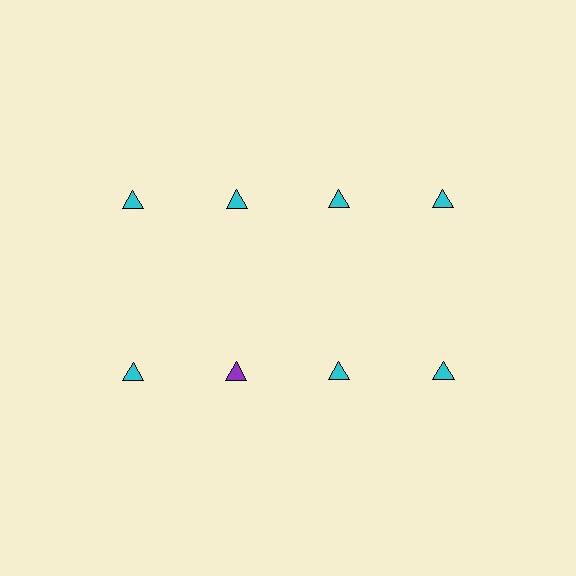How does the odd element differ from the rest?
It has a different color: purple instead of cyan.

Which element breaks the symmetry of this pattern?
The purple triangle in the second row, second from left column breaks the symmetry. All other shapes are cyan triangles.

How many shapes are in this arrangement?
There are 8 shapes arranged in a grid pattern.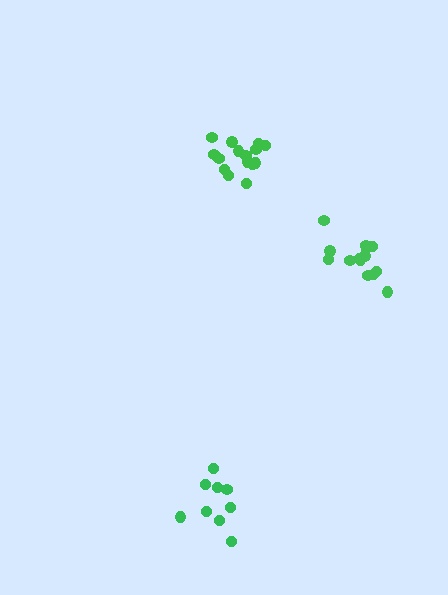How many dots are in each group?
Group 1: 14 dots, Group 2: 9 dots, Group 3: 15 dots (38 total).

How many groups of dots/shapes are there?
There are 3 groups.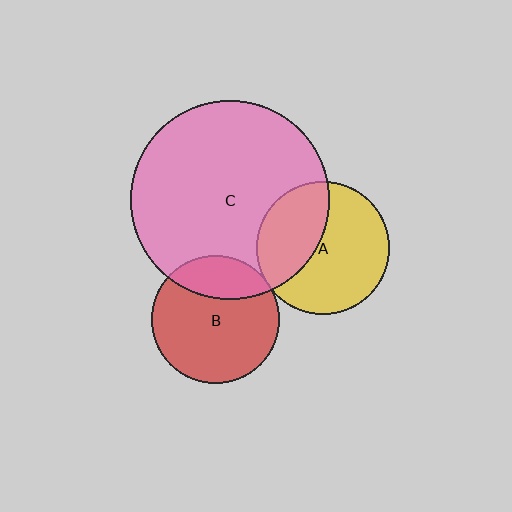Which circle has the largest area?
Circle C (pink).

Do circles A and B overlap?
Yes.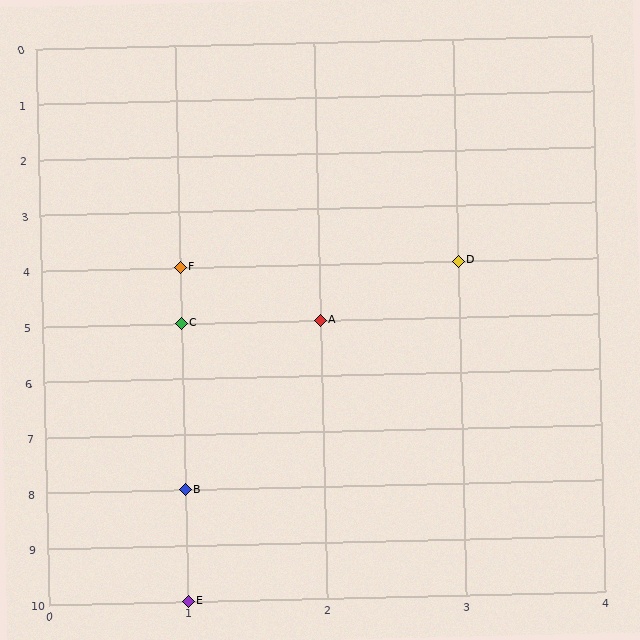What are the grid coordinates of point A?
Point A is at grid coordinates (2, 5).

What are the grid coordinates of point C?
Point C is at grid coordinates (1, 5).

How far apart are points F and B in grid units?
Points F and B are 4 rows apart.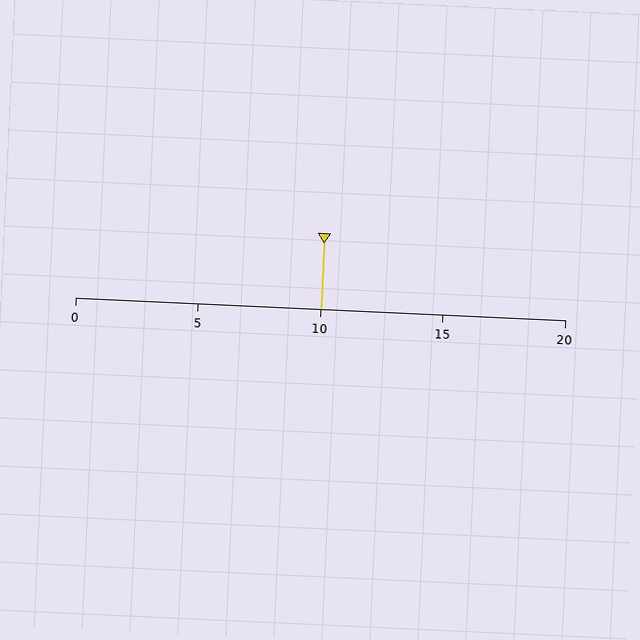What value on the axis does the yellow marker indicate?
The marker indicates approximately 10.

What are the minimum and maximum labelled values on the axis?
The axis runs from 0 to 20.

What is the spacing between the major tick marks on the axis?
The major ticks are spaced 5 apart.